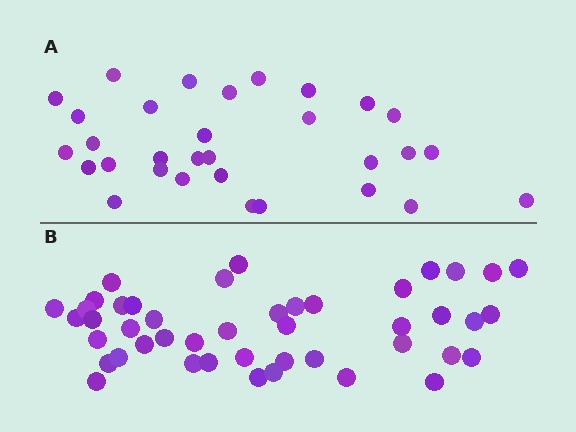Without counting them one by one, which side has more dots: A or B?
Region B (the bottom region) has more dots.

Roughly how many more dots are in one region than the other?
Region B has approximately 15 more dots than region A.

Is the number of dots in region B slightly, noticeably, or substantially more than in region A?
Region B has substantially more. The ratio is roughly 1.5 to 1.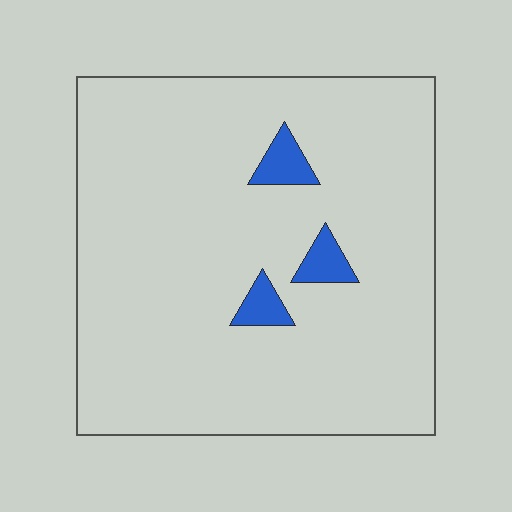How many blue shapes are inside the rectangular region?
3.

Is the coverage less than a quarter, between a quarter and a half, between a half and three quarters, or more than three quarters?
Less than a quarter.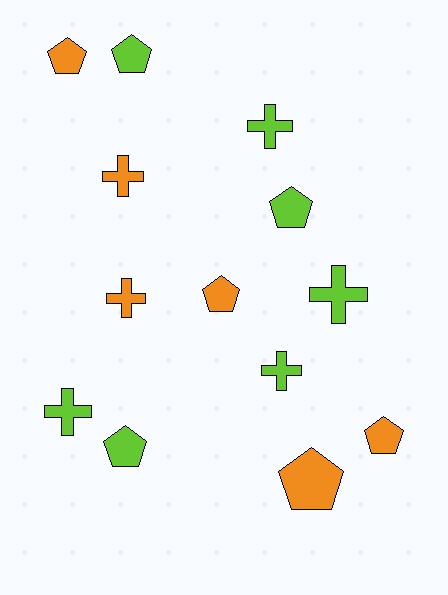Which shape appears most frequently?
Pentagon, with 7 objects.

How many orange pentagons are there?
There are 4 orange pentagons.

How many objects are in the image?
There are 13 objects.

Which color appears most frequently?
Lime, with 7 objects.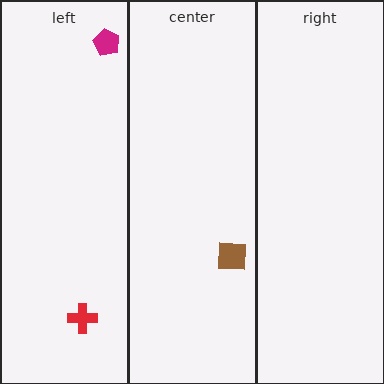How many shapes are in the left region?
2.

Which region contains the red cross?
The left region.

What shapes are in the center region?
The brown square.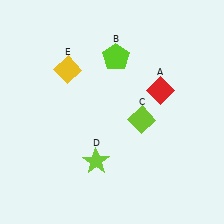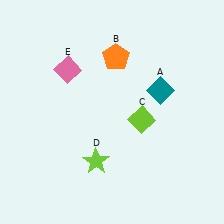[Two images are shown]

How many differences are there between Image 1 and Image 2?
There are 3 differences between the two images.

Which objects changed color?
A changed from red to teal. B changed from lime to orange. E changed from yellow to pink.